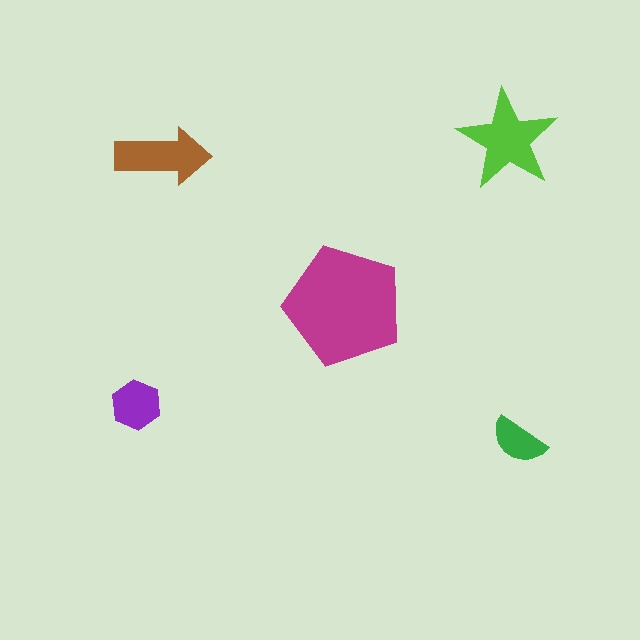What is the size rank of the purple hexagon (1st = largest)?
4th.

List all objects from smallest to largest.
The green semicircle, the purple hexagon, the brown arrow, the lime star, the magenta pentagon.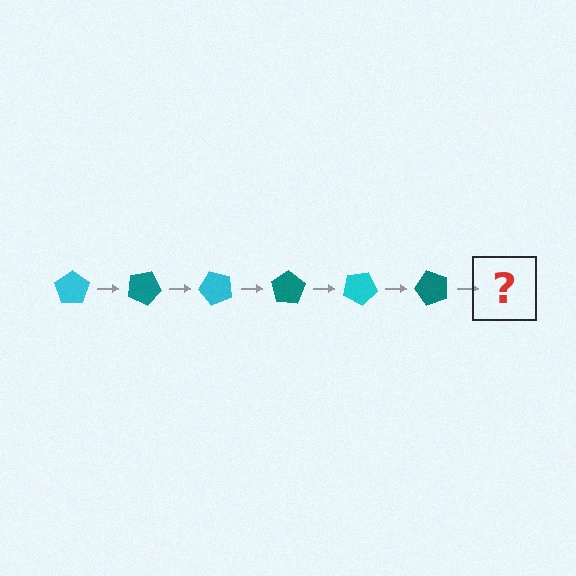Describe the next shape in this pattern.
It should be a cyan pentagon, rotated 150 degrees from the start.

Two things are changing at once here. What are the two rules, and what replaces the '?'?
The two rules are that it rotates 25 degrees each step and the color cycles through cyan and teal. The '?' should be a cyan pentagon, rotated 150 degrees from the start.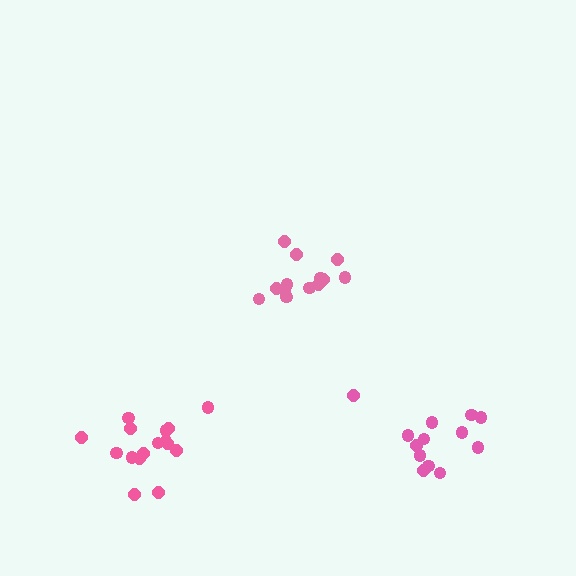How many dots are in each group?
Group 1: 13 dots, Group 2: 13 dots, Group 3: 16 dots (42 total).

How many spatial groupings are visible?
There are 3 spatial groupings.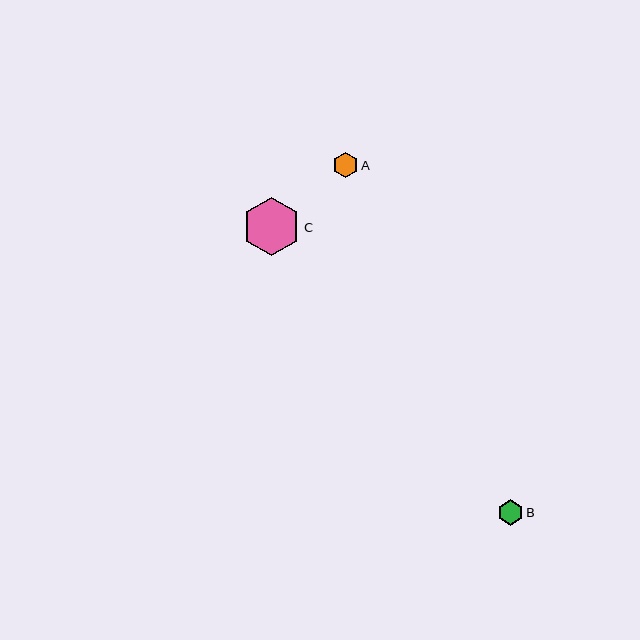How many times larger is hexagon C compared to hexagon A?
Hexagon C is approximately 2.3 times the size of hexagon A.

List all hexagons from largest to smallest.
From largest to smallest: C, A, B.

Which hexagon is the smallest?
Hexagon B is the smallest with a size of approximately 25 pixels.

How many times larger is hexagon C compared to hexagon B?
Hexagon C is approximately 2.3 times the size of hexagon B.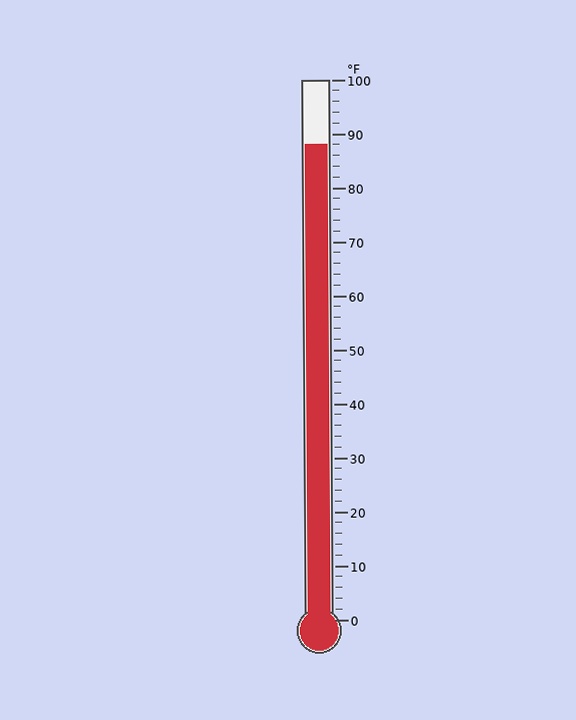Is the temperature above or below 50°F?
The temperature is above 50°F.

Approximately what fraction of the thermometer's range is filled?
The thermometer is filled to approximately 90% of its range.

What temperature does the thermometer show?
The thermometer shows approximately 88°F.